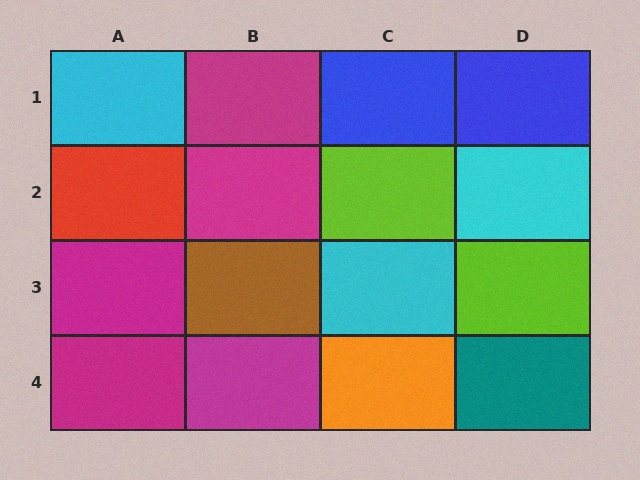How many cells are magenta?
5 cells are magenta.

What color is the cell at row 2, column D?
Cyan.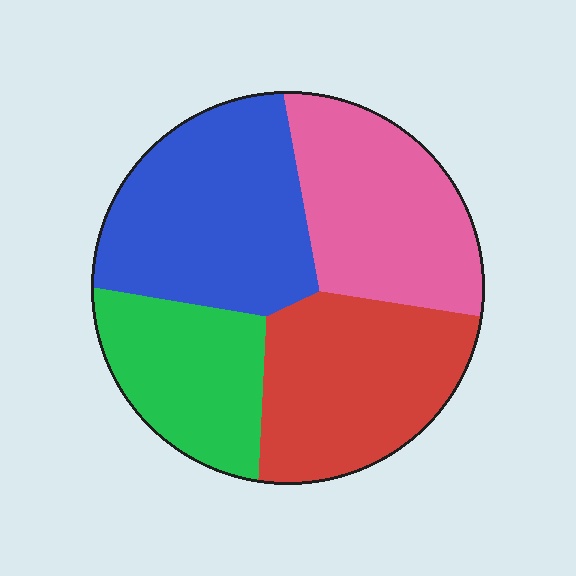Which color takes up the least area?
Green, at roughly 20%.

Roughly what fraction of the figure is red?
Red covers about 25% of the figure.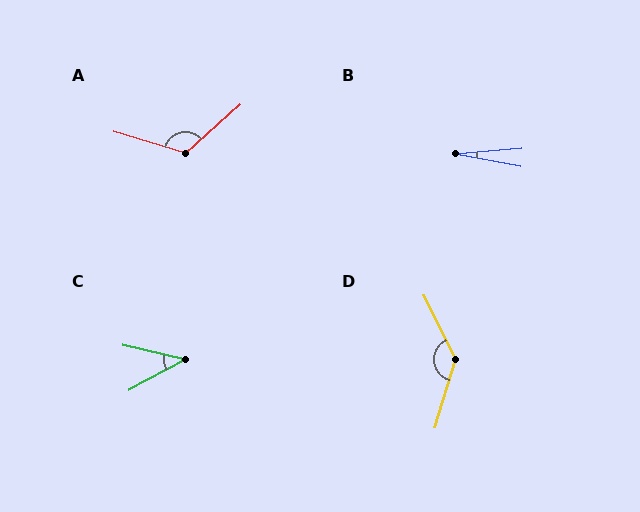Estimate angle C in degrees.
Approximately 42 degrees.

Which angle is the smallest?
B, at approximately 16 degrees.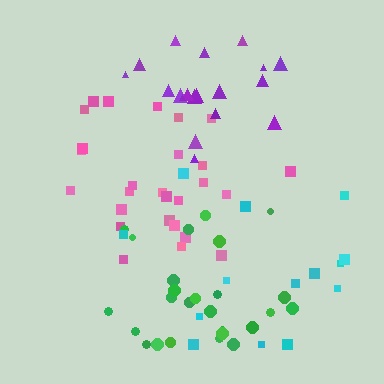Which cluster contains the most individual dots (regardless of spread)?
Pink (27).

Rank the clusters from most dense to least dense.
green, pink, purple, cyan.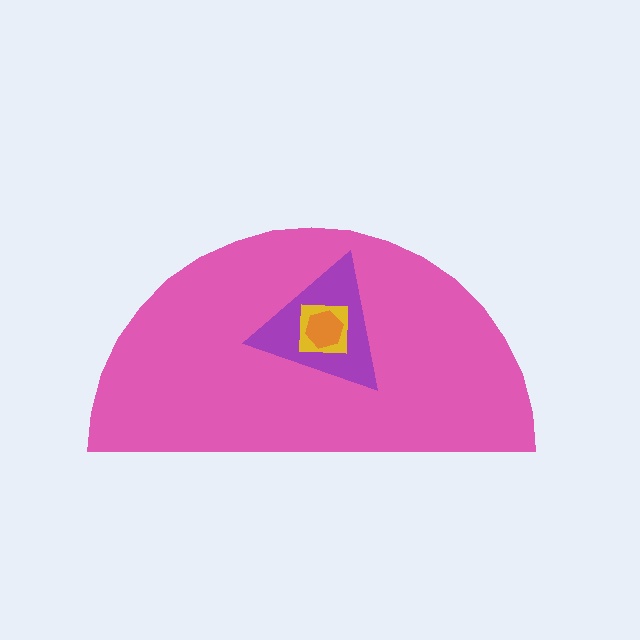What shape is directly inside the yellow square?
The orange hexagon.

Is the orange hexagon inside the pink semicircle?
Yes.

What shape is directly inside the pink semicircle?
The purple triangle.